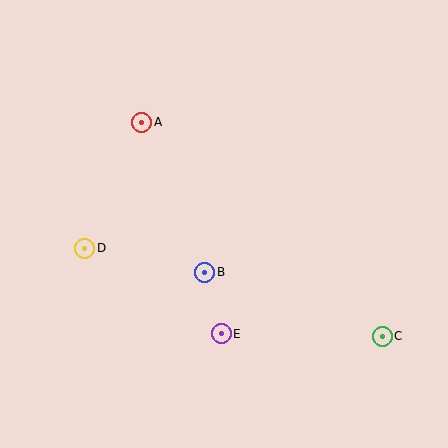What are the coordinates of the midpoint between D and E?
The midpoint between D and E is at (153, 291).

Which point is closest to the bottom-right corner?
Point C is closest to the bottom-right corner.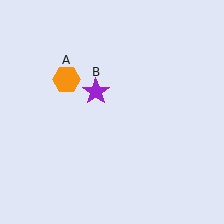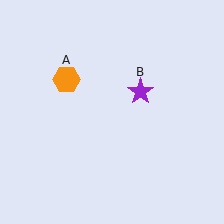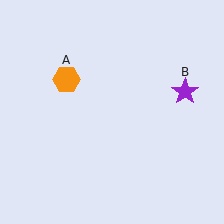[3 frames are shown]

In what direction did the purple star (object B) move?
The purple star (object B) moved right.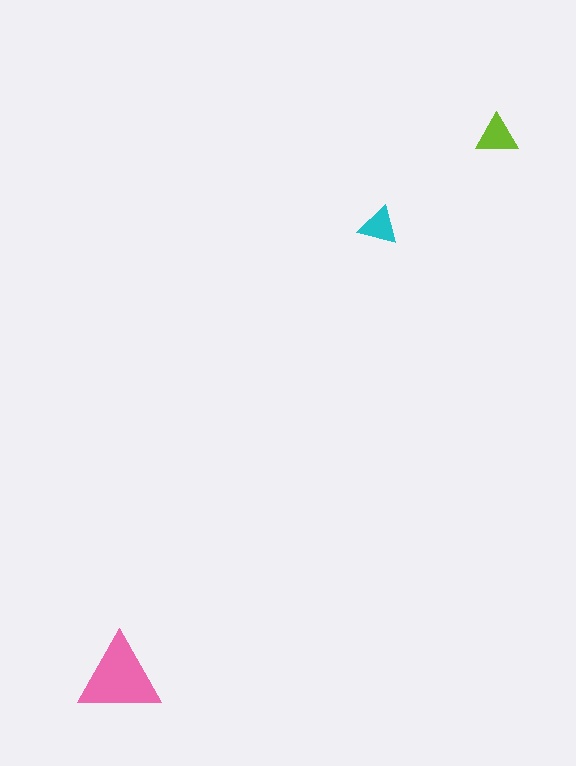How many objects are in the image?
There are 3 objects in the image.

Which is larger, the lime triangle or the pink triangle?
The pink one.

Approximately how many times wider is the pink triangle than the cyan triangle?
About 2 times wider.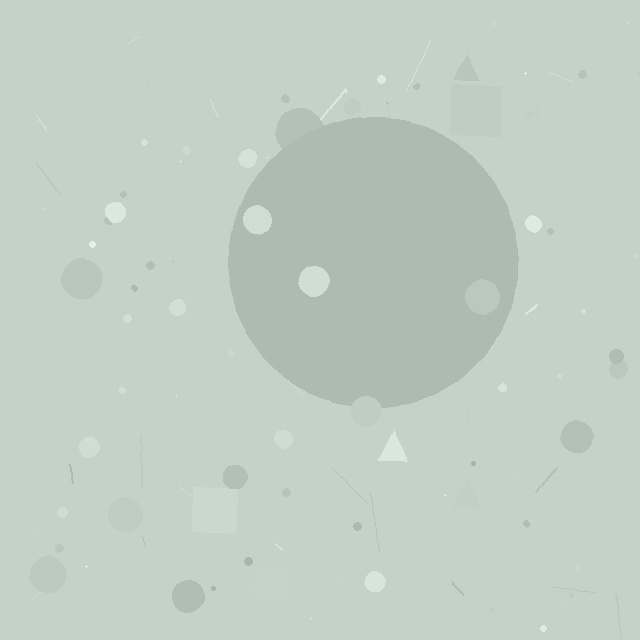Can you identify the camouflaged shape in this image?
The camouflaged shape is a circle.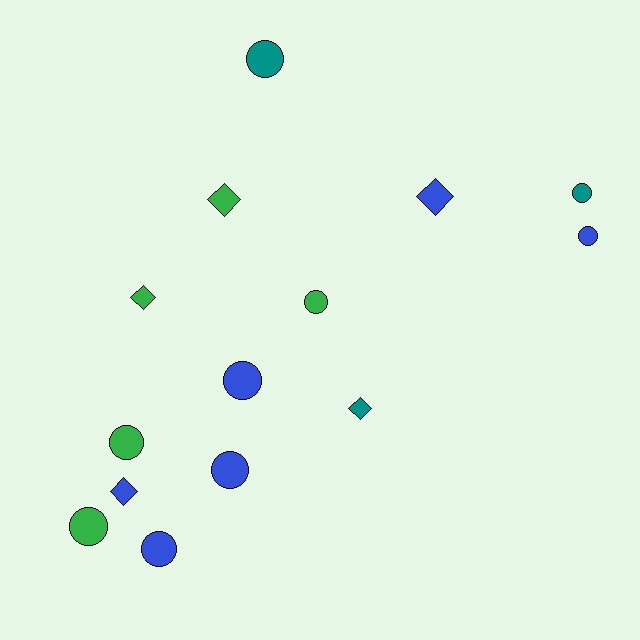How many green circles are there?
There are 3 green circles.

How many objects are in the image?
There are 14 objects.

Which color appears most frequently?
Blue, with 6 objects.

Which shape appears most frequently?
Circle, with 9 objects.